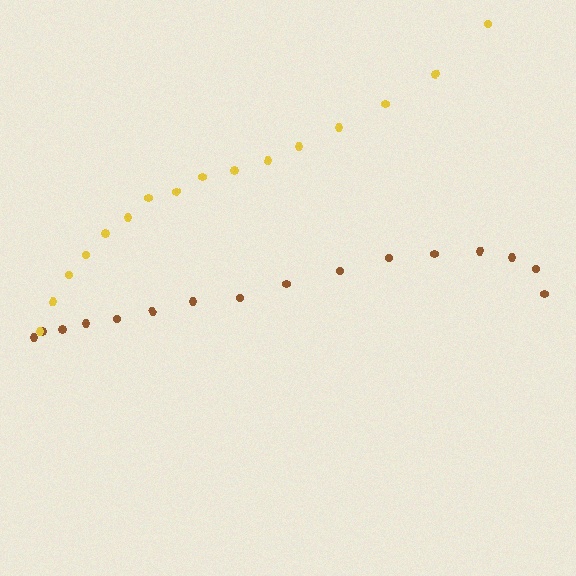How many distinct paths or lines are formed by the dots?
There are 2 distinct paths.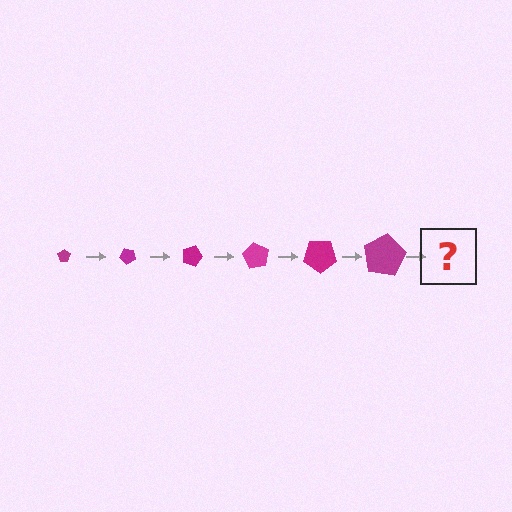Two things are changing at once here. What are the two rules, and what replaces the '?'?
The two rules are that the pentagon grows larger each step and it rotates 45 degrees each step. The '?' should be a pentagon, larger than the previous one and rotated 270 degrees from the start.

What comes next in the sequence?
The next element should be a pentagon, larger than the previous one and rotated 270 degrees from the start.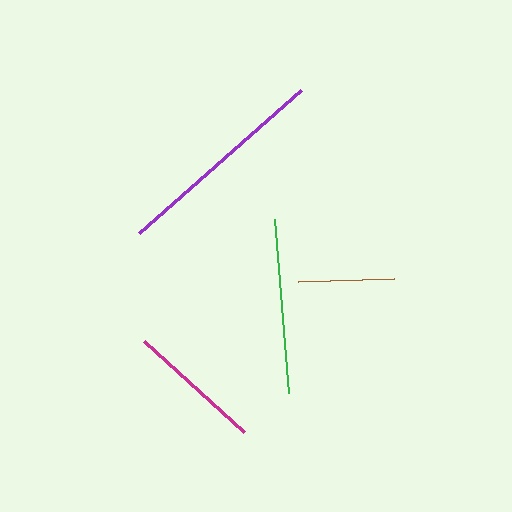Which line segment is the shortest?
The brown line is the shortest at approximately 97 pixels.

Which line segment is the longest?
The purple line is the longest at approximately 217 pixels.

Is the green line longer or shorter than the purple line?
The purple line is longer than the green line.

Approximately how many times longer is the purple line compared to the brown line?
The purple line is approximately 2.2 times the length of the brown line.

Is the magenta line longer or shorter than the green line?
The green line is longer than the magenta line.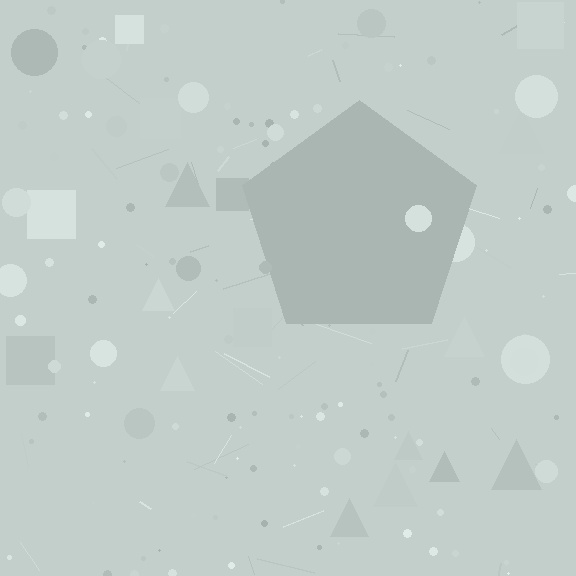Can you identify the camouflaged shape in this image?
The camouflaged shape is a pentagon.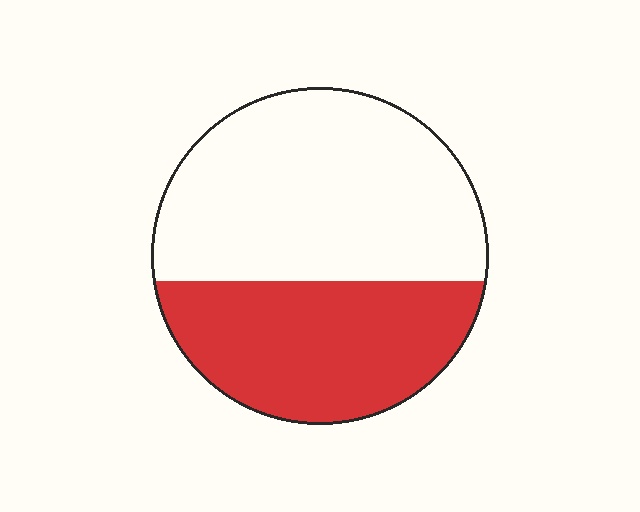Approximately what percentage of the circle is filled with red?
Approximately 40%.